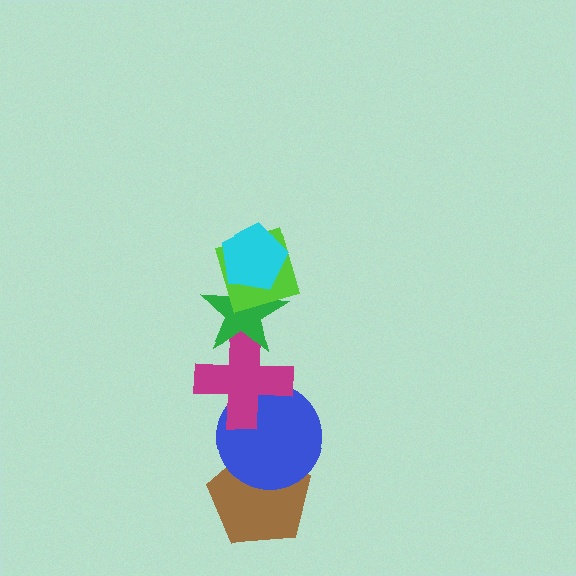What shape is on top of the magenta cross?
The green star is on top of the magenta cross.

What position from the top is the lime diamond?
The lime diamond is 2nd from the top.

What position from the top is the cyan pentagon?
The cyan pentagon is 1st from the top.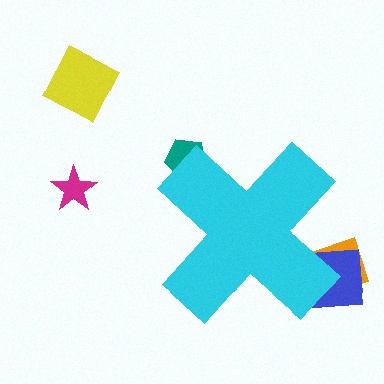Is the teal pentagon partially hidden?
Yes, the teal pentagon is partially hidden behind the cyan cross.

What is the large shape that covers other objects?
A cyan cross.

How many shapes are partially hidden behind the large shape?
3 shapes are partially hidden.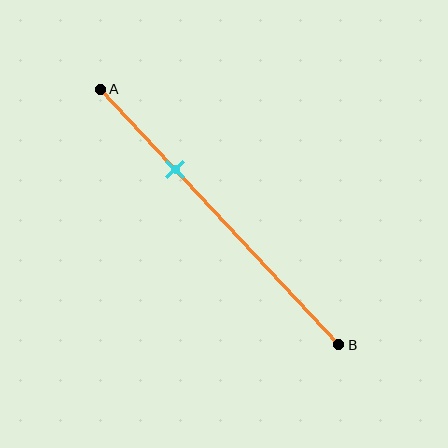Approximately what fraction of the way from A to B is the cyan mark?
The cyan mark is approximately 30% of the way from A to B.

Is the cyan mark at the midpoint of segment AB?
No, the mark is at about 30% from A, not at the 50% midpoint.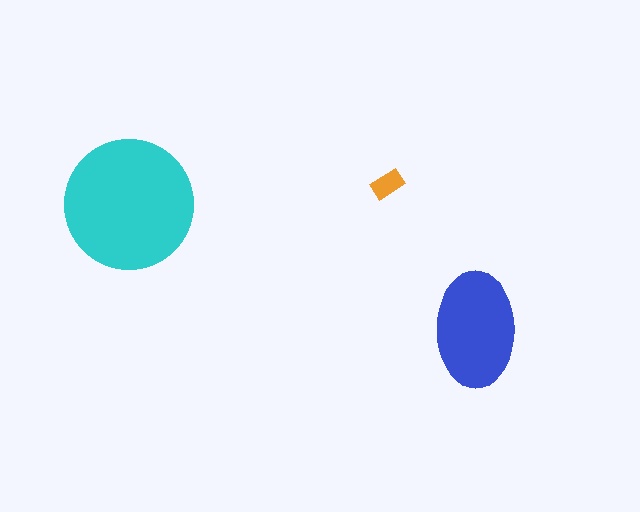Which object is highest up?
The orange rectangle is topmost.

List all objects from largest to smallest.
The cyan circle, the blue ellipse, the orange rectangle.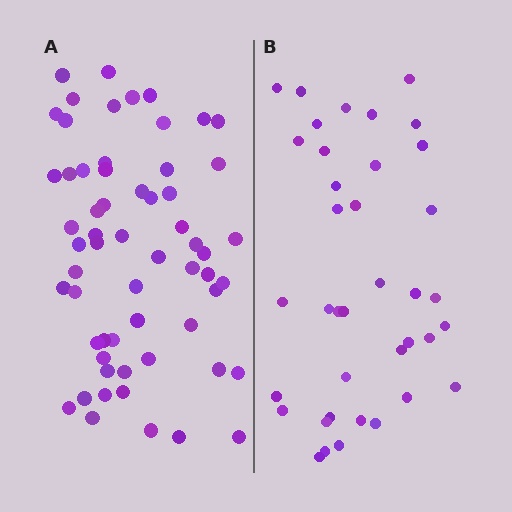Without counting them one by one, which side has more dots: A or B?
Region A (the left region) has more dots.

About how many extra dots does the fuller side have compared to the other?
Region A has approximately 20 more dots than region B.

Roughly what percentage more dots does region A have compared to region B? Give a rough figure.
About 60% more.